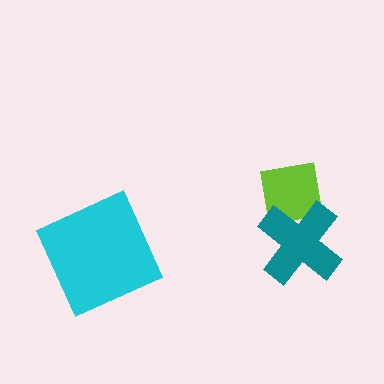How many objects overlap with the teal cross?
1 object overlaps with the teal cross.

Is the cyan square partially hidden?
No, no other shape covers it.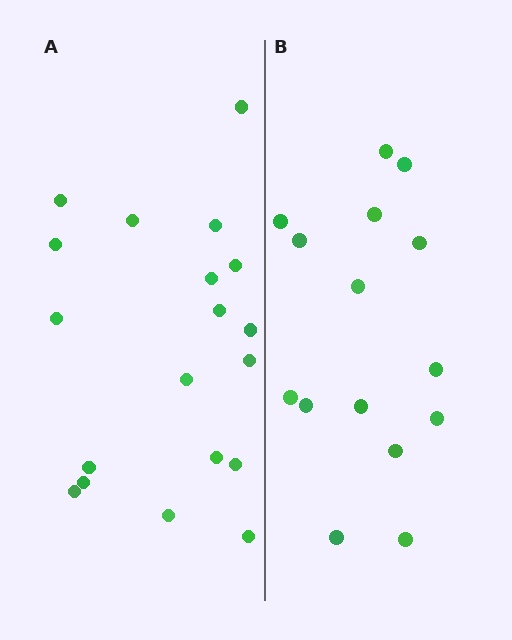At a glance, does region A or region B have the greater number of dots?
Region A (the left region) has more dots.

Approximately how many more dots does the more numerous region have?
Region A has about 4 more dots than region B.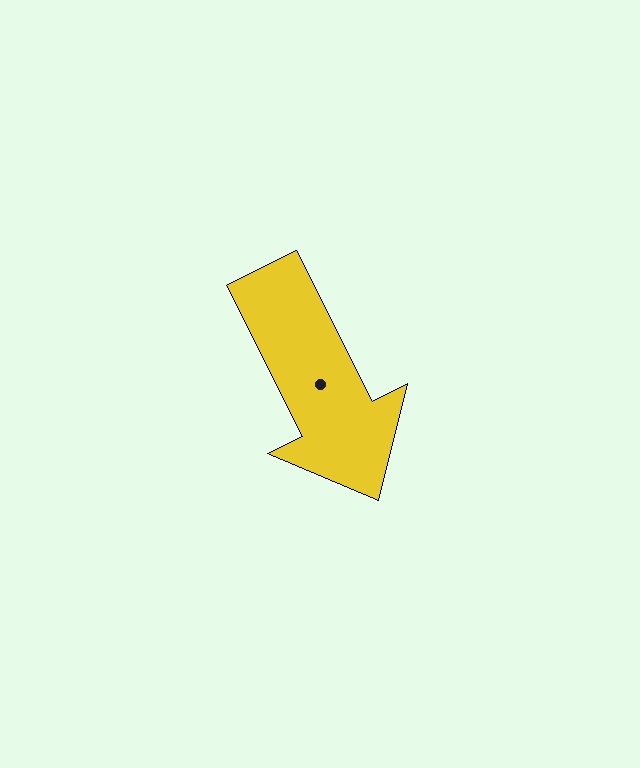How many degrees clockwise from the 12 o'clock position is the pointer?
Approximately 153 degrees.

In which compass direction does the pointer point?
Southeast.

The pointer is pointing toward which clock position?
Roughly 5 o'clock.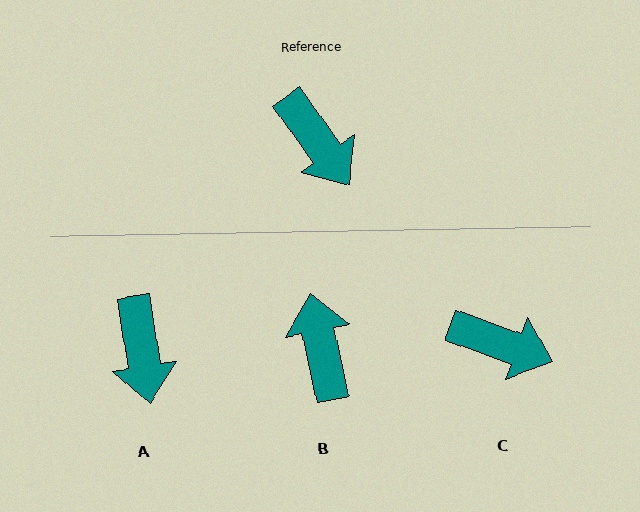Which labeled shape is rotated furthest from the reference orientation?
B, about 156 degrees away.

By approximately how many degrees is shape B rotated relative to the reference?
Approximately 156 degrees counter-clockwise.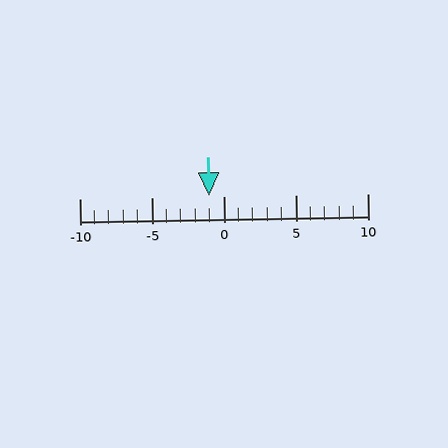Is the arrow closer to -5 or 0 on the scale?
The arrow is closer to 0.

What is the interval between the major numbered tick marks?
The major tick marks are spaced 5 units apart.